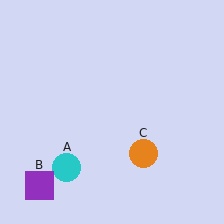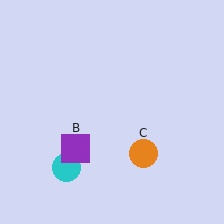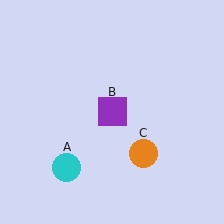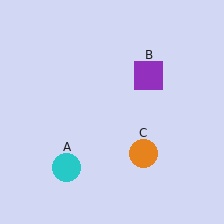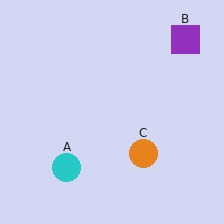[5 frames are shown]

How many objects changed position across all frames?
1 object changed position: purple square (object B).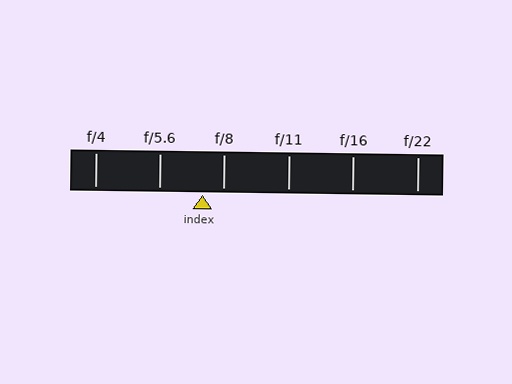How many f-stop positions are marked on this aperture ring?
There are 6 f-stop positions marked.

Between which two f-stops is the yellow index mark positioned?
The index mark is between f/5.6 and f/8.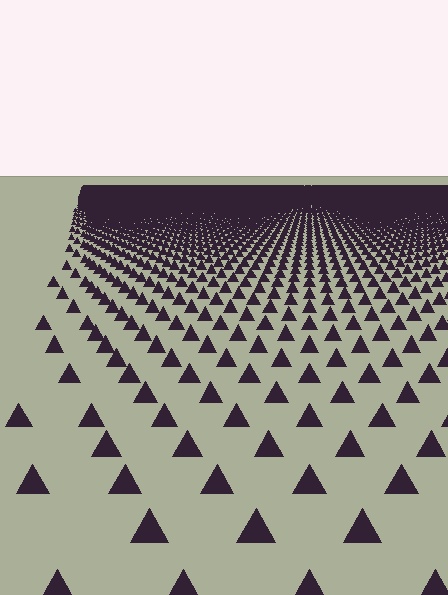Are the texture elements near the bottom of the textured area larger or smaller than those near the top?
Larger. Near the bottom, elements are closer to the viewer and appear at a bigger on-screen size.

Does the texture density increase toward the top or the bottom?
Density increases toward the top.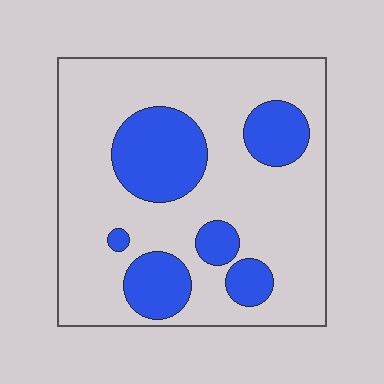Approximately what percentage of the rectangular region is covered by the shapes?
Approximately 25%.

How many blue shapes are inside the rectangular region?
6.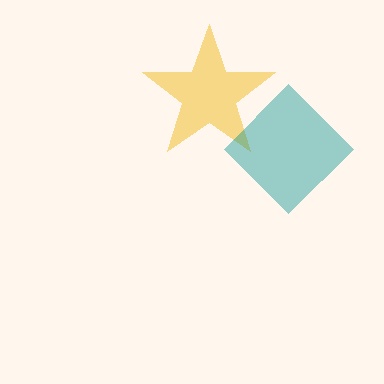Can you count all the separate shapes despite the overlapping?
Yes, there are 2 separate shapes.